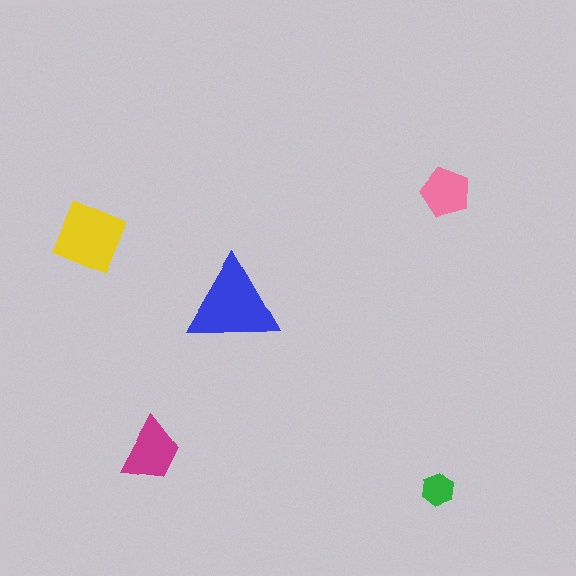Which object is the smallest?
The green hexagon.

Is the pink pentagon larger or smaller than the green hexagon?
Larger.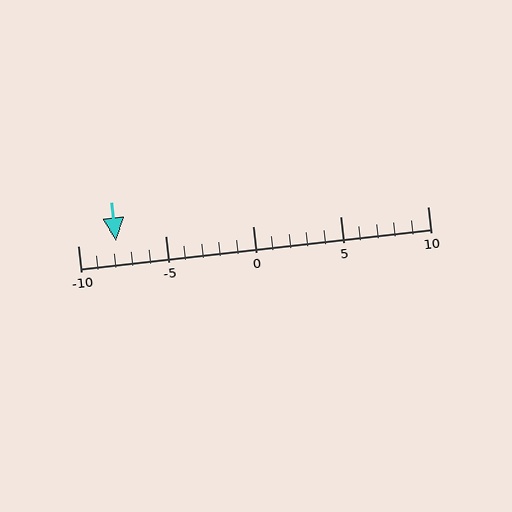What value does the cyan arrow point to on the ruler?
The cyan arrow points to approximately -8.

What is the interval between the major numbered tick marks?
The major tick marks are spaced 5 units apart.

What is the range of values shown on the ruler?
The ruler shows values from -10 to 10.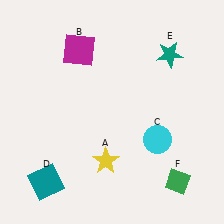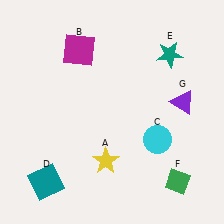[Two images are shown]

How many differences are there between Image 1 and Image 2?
There is 1 difference between the two images.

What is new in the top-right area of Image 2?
A purple triangle (G) was added in the top-right area of Image 2.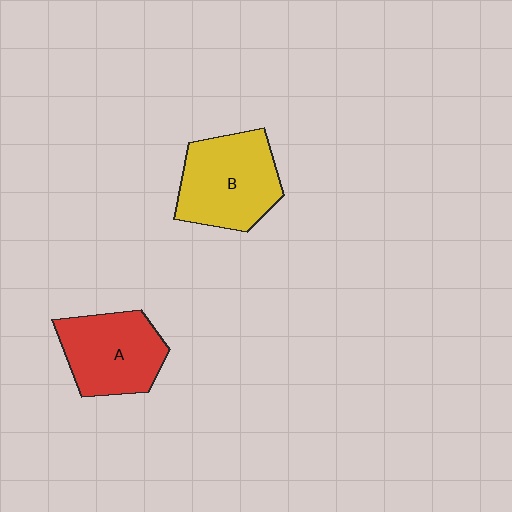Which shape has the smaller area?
Shape A (red).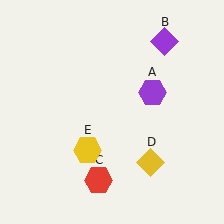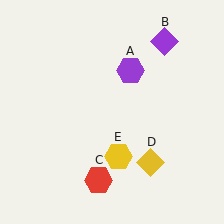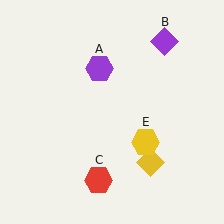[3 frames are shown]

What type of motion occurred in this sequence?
The purple hexagon (object A), yellow hexagon (object E) rotated counterclockwise around the center of the scene.